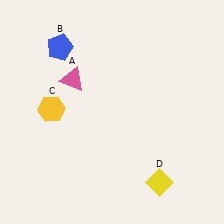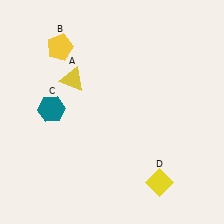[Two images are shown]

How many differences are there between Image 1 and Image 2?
There are 3 differences between the two images.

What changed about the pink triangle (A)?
In Image 1, A is pink. In Image 2, it changed to yellow.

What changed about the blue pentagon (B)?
In Image 1, B is blue. In Image 2, it changed to yellow.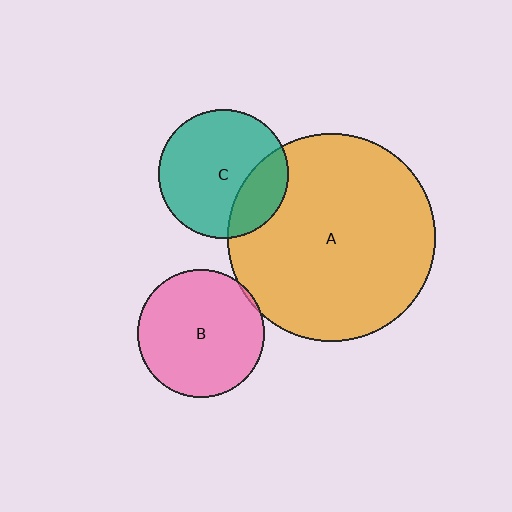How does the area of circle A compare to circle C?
Approximately 2.6 times.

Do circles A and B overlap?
Yes.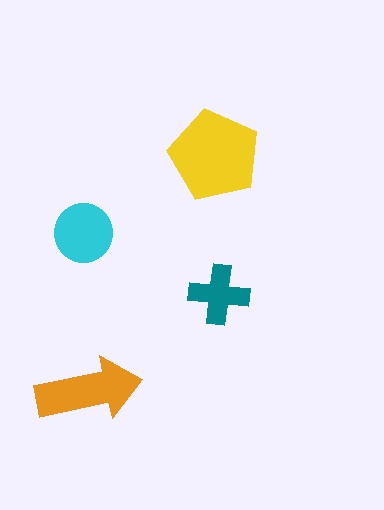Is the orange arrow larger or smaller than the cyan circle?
Larger.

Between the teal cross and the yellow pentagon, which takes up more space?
The yellow pentagon.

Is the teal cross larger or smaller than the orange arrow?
Smaller.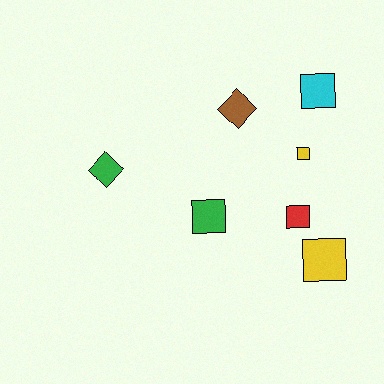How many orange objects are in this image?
There are no orange objects.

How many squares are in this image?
There are 5 squares.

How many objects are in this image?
There are 7 objects.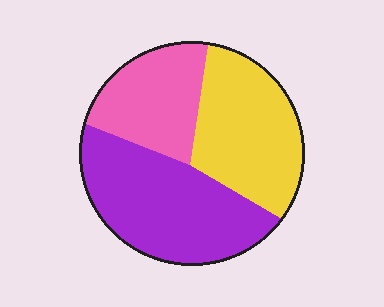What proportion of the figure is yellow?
Yellow takes up about one third (1/3) of the figure.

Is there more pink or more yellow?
Yellow.